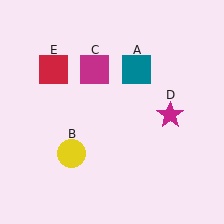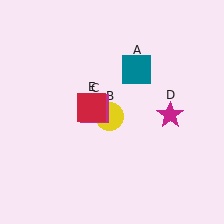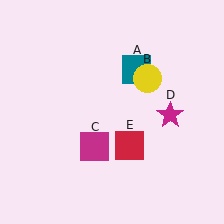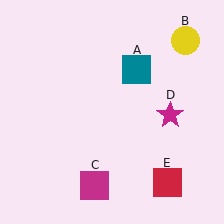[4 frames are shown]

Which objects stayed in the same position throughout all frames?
Teal square (object A) and magenta star (object D) remained stationary.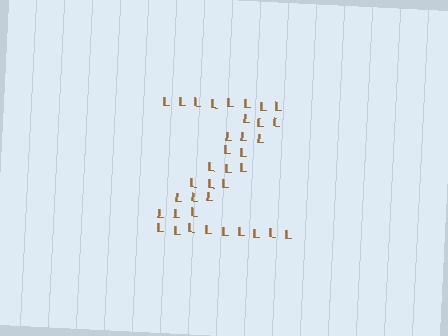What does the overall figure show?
The overall figure shows the letter Z.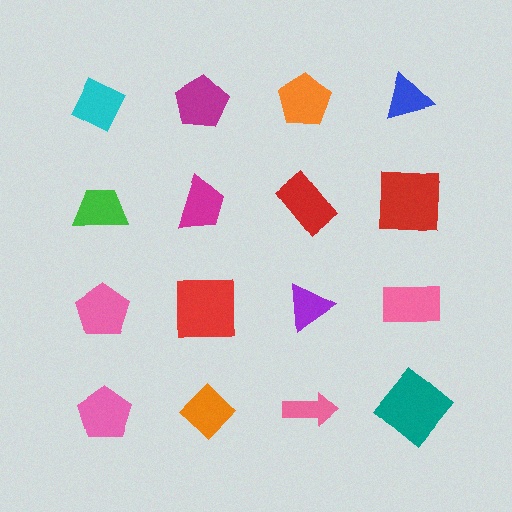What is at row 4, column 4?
A teal diamond.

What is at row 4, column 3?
A pink arrow.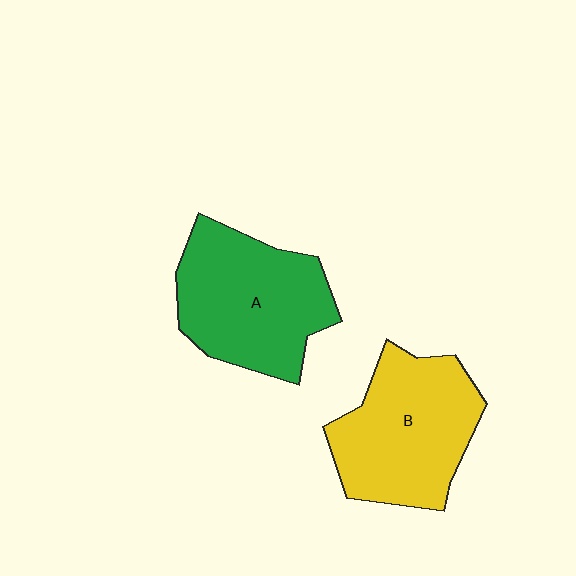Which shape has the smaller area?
Shape B (yellow).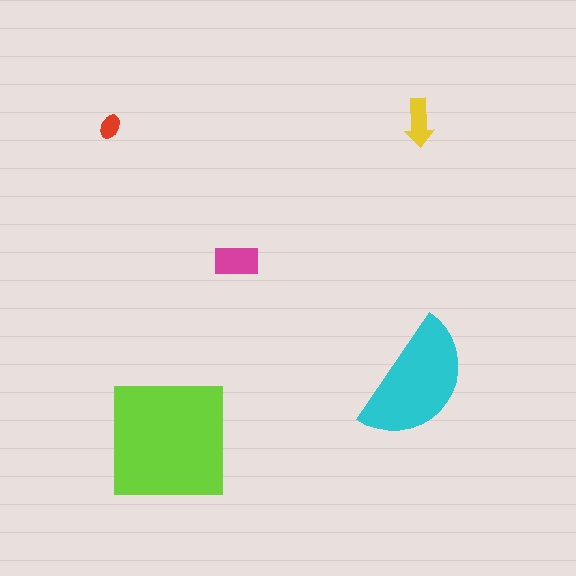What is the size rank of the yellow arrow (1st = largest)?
4th.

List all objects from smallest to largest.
The red ellipse, the yellow arrow, the magenta rectangle, the cyan semicircle, the lime square.